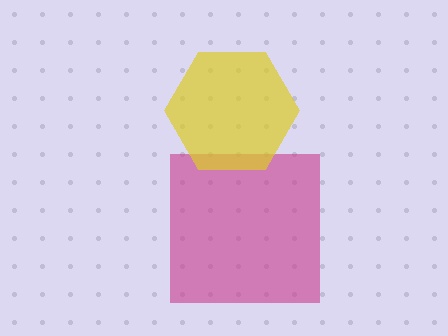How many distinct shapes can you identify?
There are 2 distinct shapes: a magenta square, a yellow hexagon.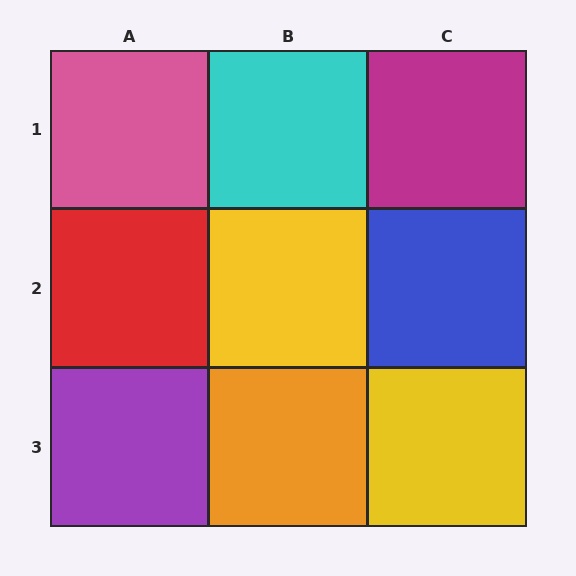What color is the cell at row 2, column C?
Blue.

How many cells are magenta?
1 cell is magenta.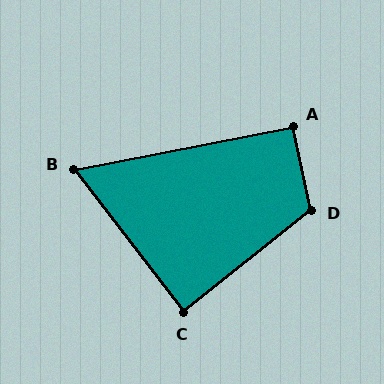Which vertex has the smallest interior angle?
B, at approximately 63 degrees.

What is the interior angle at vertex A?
Approximately 91 degrees (approximately right).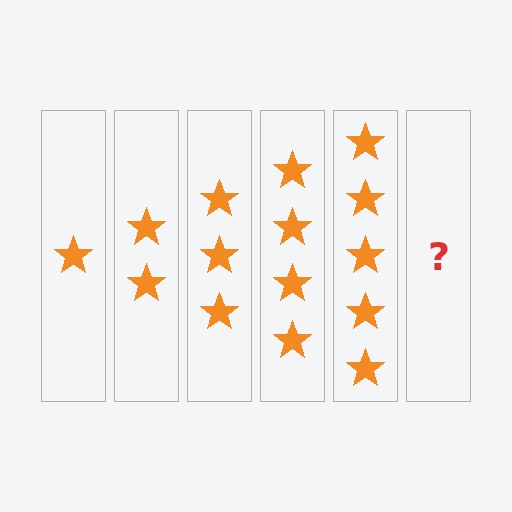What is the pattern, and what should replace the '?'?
The pattern is that each step adds one more star. The '?' should be 6 stars.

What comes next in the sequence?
The next element should be 6 stars.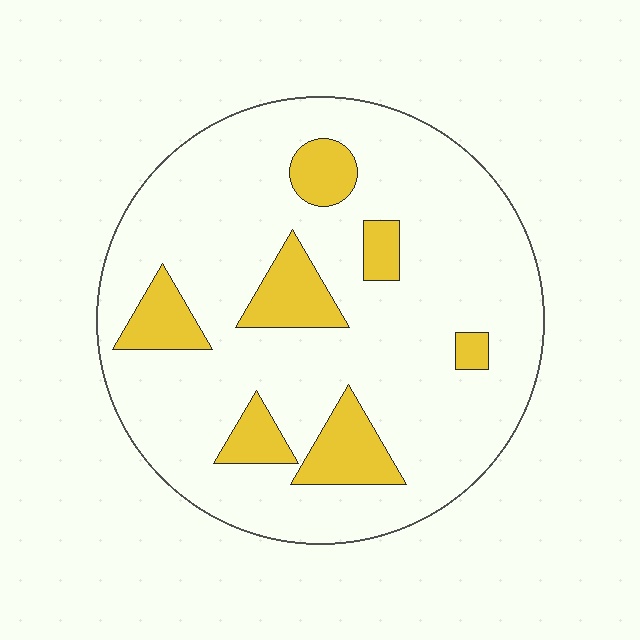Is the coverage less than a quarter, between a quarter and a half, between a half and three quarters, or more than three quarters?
Less than a quarter.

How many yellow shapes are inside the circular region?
7.